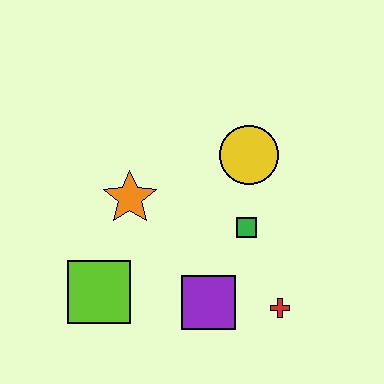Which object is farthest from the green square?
The lime square is farthest from the green square.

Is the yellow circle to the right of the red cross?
No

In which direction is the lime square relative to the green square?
The lime square is to the left of the green square.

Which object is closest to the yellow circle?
The green square is closest to the yellow circle.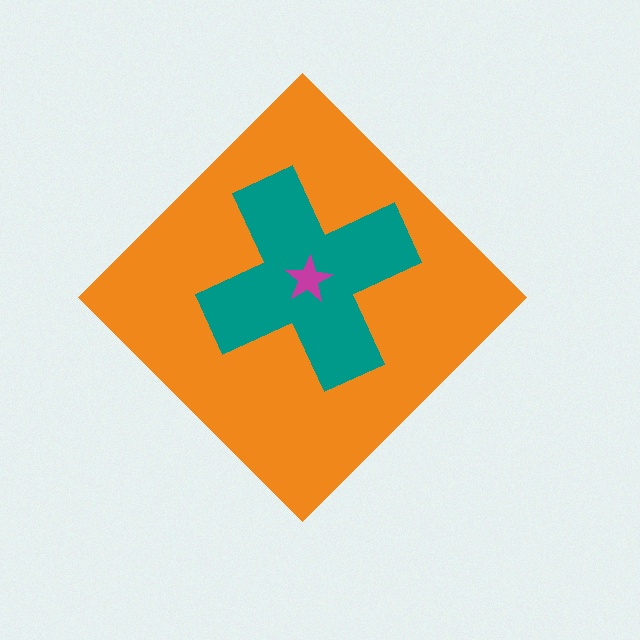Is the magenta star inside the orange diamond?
Yes.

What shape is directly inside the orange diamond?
The teal cross.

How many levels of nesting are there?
3.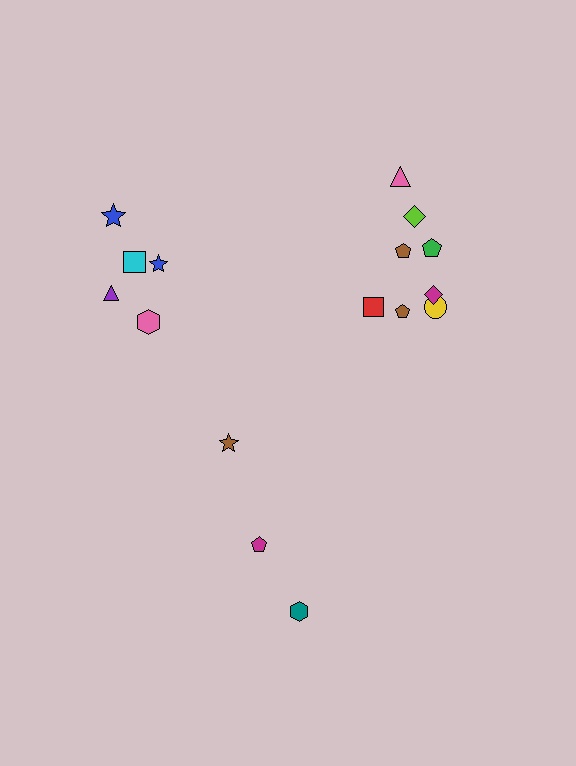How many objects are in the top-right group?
There are 8 objects.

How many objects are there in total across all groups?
There are 16 objects.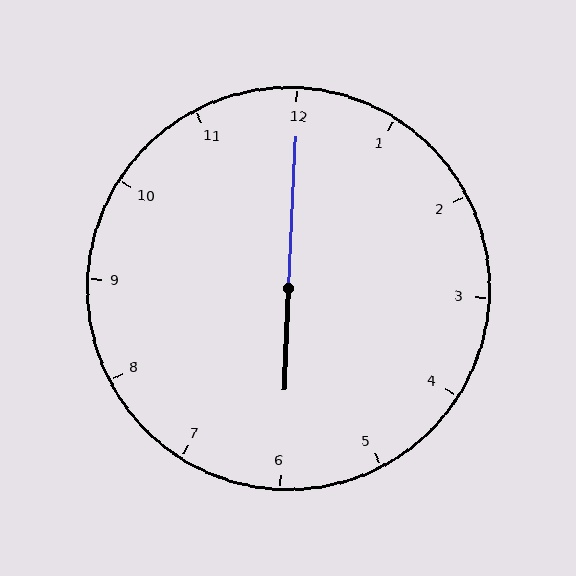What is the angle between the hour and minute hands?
Approximately 180 degrees.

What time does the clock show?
6:00.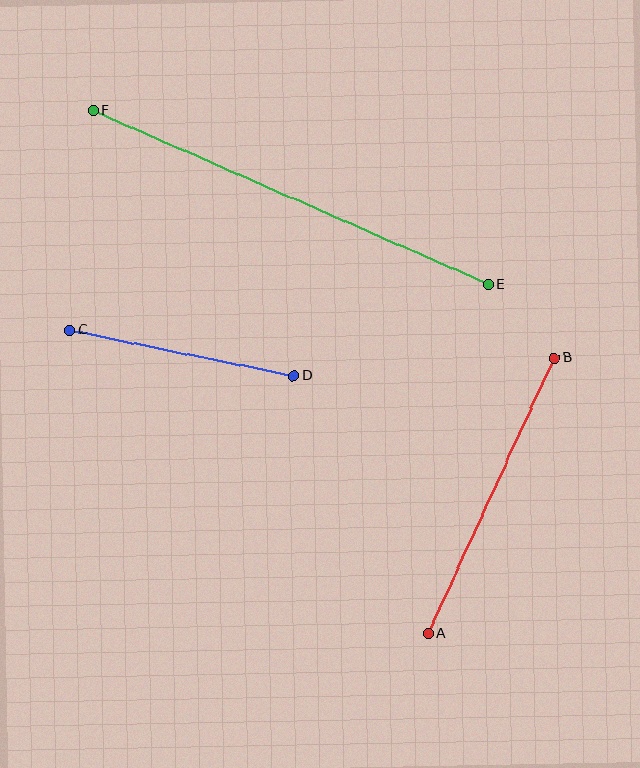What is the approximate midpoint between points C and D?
The midpoint is at approximately (182, 353) pixels.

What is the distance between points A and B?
The distance is approximately 303 pixels.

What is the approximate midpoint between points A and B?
The midpoint is at approximately (491, 496) pixels.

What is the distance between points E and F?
The distance is approximately 432 pixels.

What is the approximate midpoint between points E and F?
The midpoint is at approximately (291, 197) pixels.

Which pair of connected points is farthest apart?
Points E and F are farthest apart.